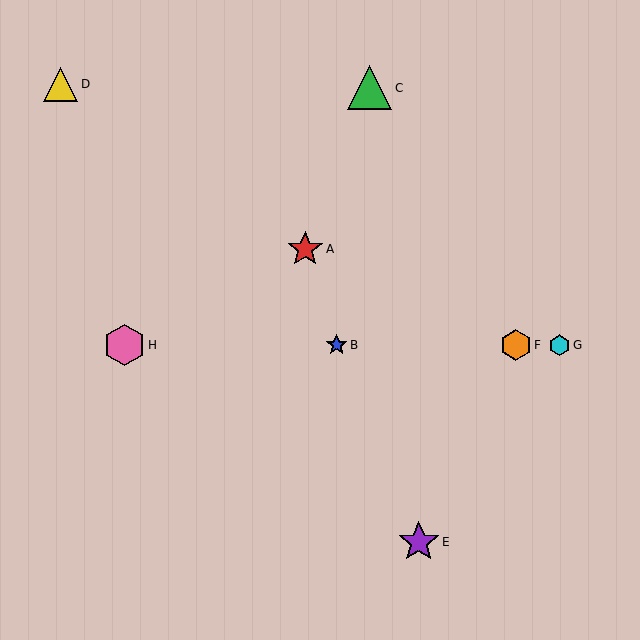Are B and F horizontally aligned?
Yes, both are at y≈345.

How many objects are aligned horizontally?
4 objects (B, F, G, H) are aligned horizontally.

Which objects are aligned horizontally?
Objects B, F, G, H are aligned horizontally.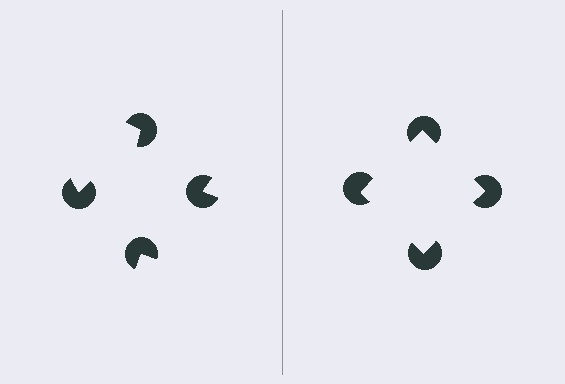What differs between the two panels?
The pac-man discs are positioned identically on both sides; only the wedge orientations differ. On the right they align to a square; on the left they are misaligned.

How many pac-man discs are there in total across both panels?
8 — 4 on each side.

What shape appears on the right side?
An illusory square.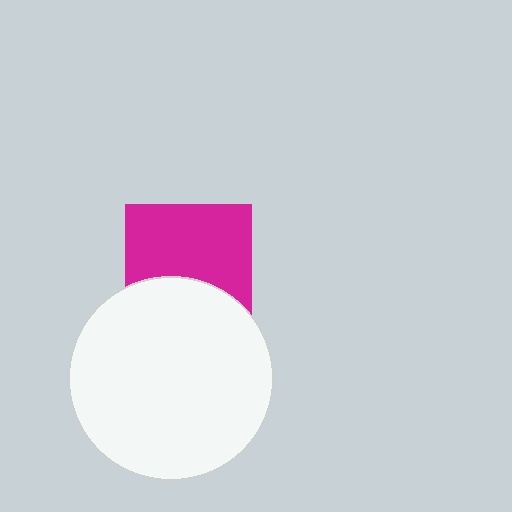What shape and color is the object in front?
The object in front is a white circle.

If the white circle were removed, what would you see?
You would see the complete magenta square.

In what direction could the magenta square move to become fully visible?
The magenta square could move up. That would shift it out from behind the white circle entirely.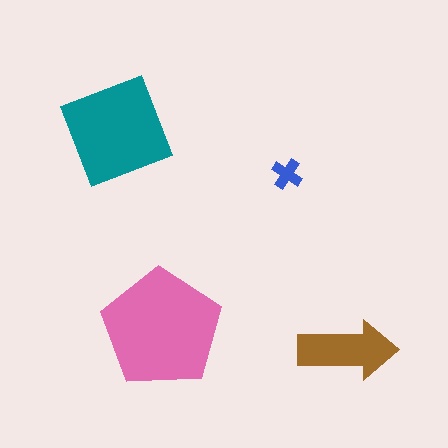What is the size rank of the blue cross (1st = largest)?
4th.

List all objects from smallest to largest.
The blue cross, the brown arrow, the teal diamond, the pink pentagon.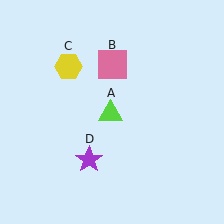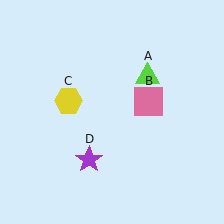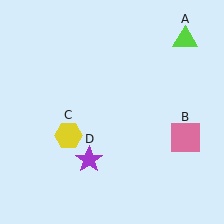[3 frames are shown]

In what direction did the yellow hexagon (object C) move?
The yellow hexagon (object C) moved down.